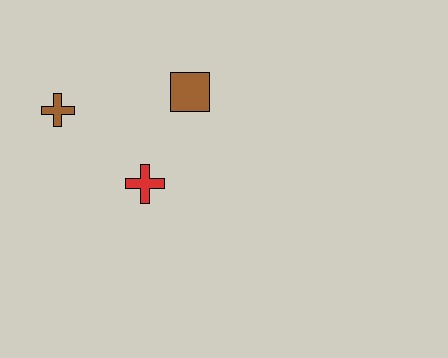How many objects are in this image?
There are 3 objects.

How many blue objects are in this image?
There are no blue objects.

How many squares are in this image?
There is 1 square.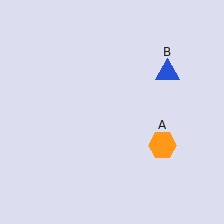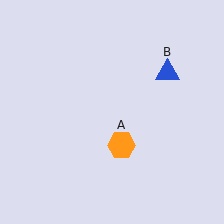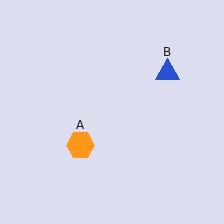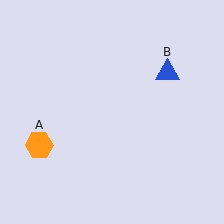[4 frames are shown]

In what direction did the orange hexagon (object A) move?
The orange hexagon (object A) moved left.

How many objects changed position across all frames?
1 object changed position: orange hexagon (object A).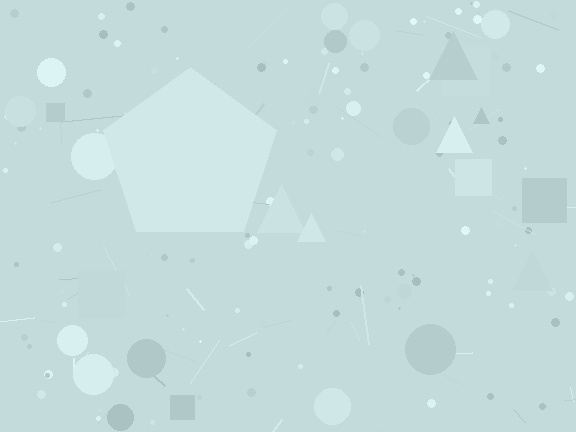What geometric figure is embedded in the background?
A pentagon is embedded in the background.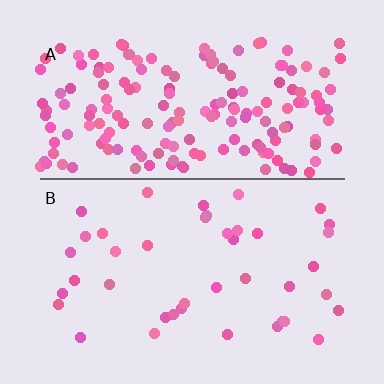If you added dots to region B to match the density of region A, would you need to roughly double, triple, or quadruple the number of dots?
Approximately quadruple.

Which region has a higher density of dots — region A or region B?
A (the top).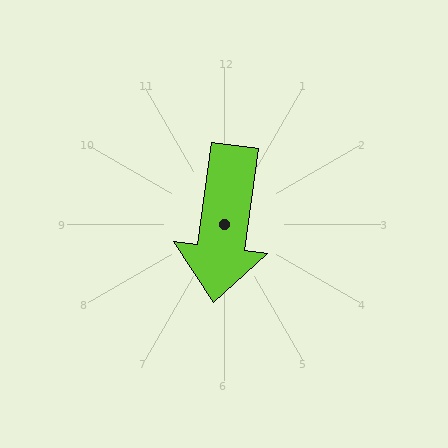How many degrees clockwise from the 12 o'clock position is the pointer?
Approximately 188 degrees.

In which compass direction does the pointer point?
South.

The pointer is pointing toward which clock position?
Roughly 6 o'clock.